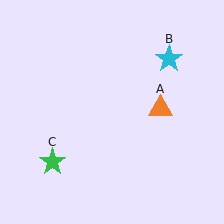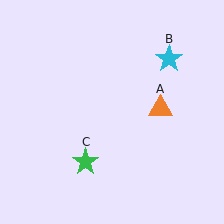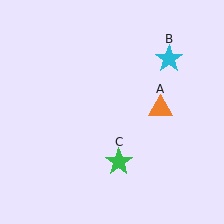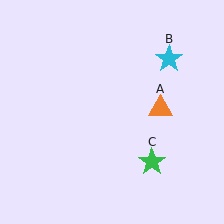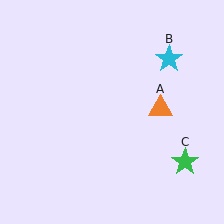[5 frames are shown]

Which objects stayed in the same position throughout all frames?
Orange triangle (object A) and cyan star (object B) remained stationary.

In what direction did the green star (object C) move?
The green star (object C) moved right.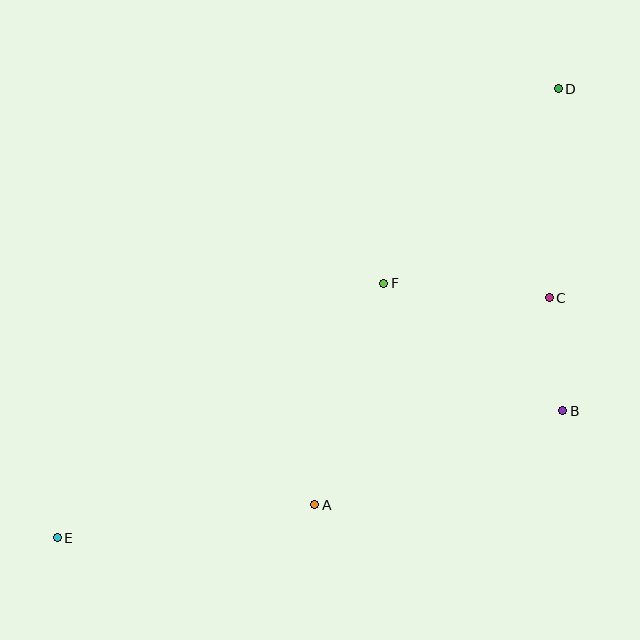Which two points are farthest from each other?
Points D and E are farthest from each other.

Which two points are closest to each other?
Points B and C are closest to each other.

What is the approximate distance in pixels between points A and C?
The distance between A and C is approximately 313 pixels.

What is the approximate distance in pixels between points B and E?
The distance between B and E is approximately 521 pixels.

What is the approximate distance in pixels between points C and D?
The distance between C and D is approximately 209 pixels.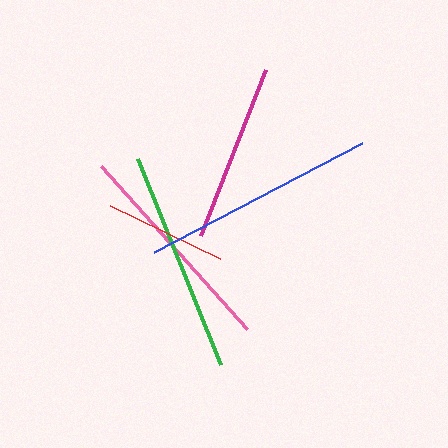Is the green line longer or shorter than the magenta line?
The green line is longer than the magenta line.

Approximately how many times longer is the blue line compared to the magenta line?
The blue line is approximately 1.3 times the length of the magenta line.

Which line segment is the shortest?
The red line is the shortest at approximately 122 pixels.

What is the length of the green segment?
The green segment is approximately 222 pixels long.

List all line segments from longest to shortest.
From longest to shortest: blue, green, pink, magenta, red.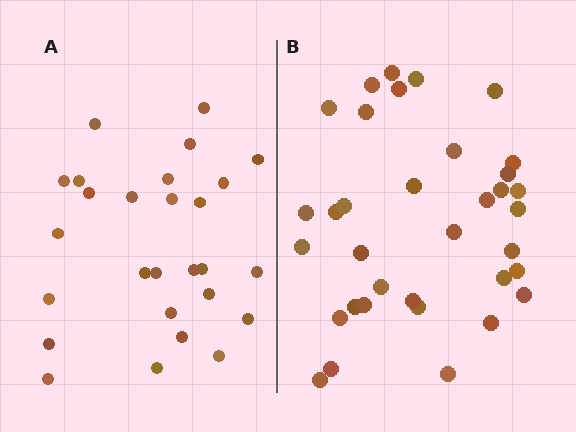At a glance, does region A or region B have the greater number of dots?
Region B (the right region) has more dots.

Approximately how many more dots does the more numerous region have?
Region B has roughly 8 or so more dots than region A.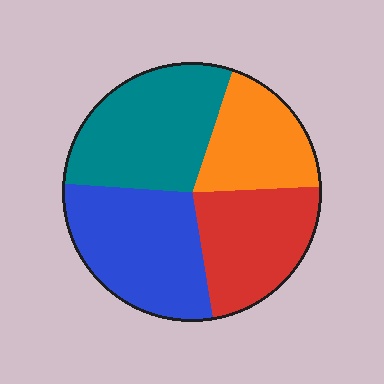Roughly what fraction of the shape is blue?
Blue covers roughly 30% of the shape.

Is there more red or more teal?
Teal.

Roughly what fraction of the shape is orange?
Orange takes up less than a quarter of the shape.